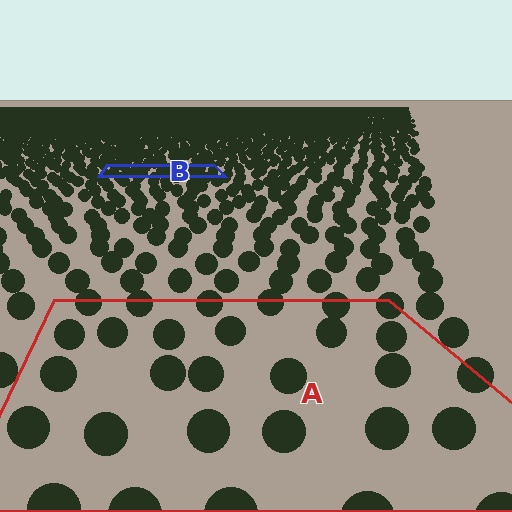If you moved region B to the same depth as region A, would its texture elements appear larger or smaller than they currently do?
They would appear larger. At a closer depth, the same texture elements are projected at a bigger on-screen size.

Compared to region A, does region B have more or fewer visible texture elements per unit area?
Region B has more texture elements per unit area — they are packed more densely because it is farther away.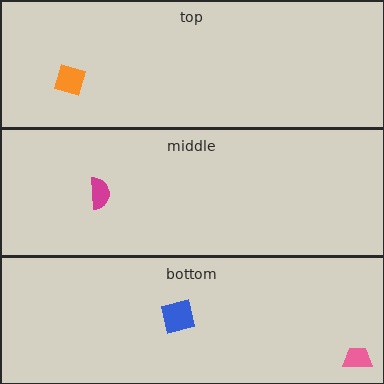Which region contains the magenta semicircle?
The middle region.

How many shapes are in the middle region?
1.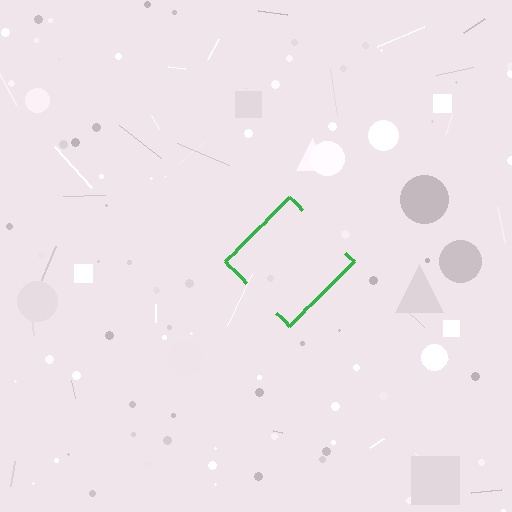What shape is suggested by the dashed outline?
The dashed outline suggests a diamond.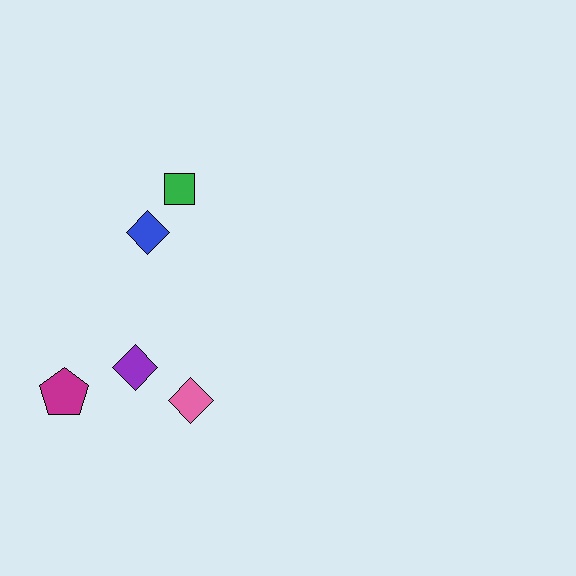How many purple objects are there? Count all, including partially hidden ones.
There is 1 purple object.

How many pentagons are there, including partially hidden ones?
There is 1 pentagon.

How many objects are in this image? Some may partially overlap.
There are 5 objects.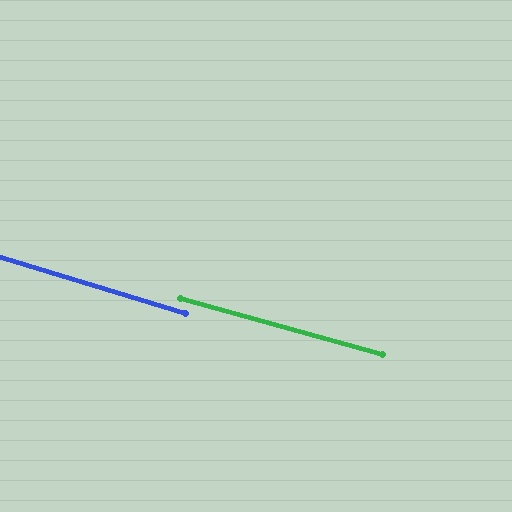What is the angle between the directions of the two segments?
Approximately 1 degree.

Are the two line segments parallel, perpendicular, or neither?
Parallel — their directions differ by only 1.1°.